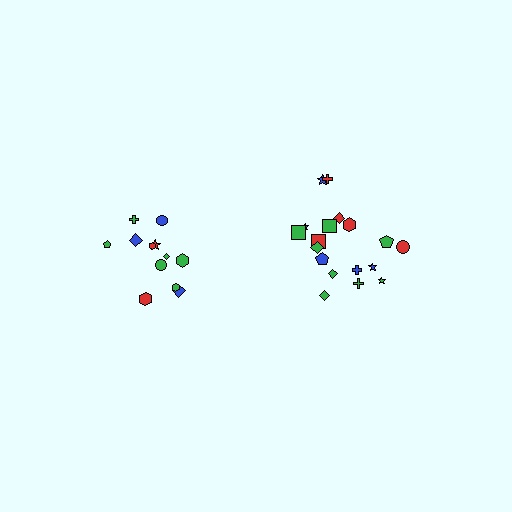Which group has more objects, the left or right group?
The right group.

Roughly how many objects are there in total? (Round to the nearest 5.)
Roughly 30 objects in total.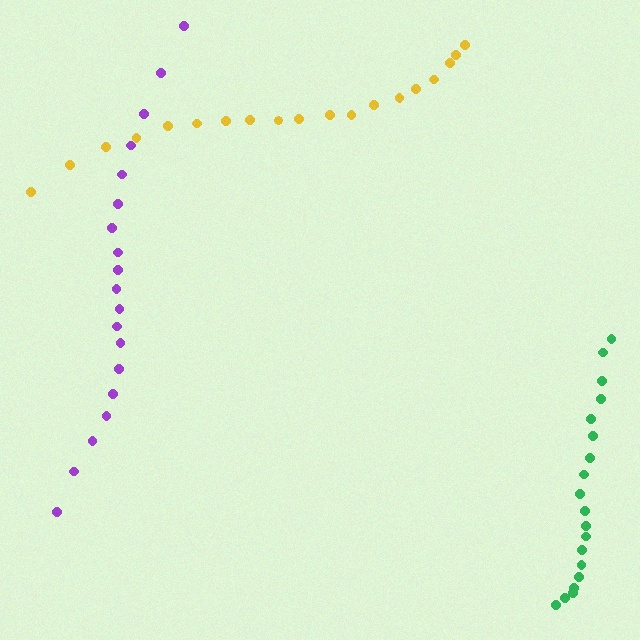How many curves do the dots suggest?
There are 3 distinct paths.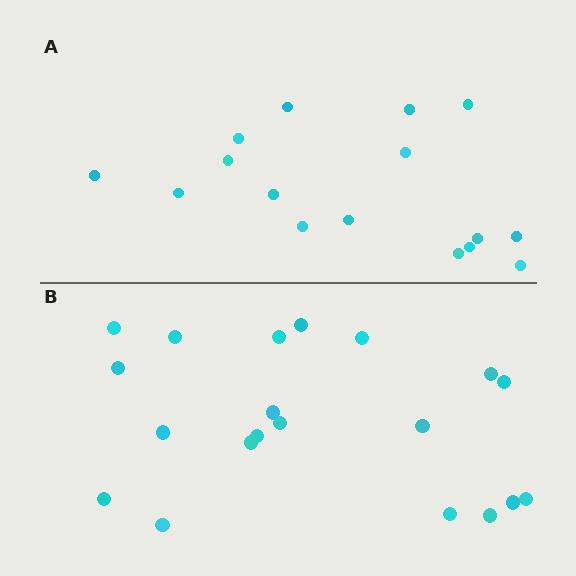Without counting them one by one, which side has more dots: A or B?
Region B (the bottom region) has more dots.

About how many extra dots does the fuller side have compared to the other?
Region B has about 4 more dots than region A.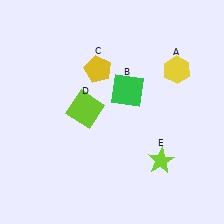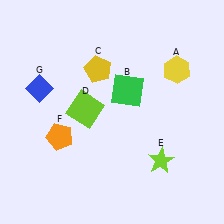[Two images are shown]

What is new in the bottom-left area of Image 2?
An orange pentagon (F) was added in the bottom-left area of Image 2.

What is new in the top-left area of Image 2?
A blue diamond (G) was added in the top-left area of Image 2.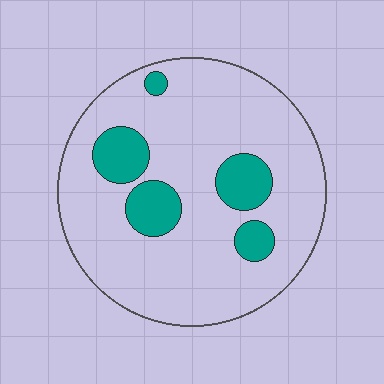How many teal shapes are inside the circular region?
5.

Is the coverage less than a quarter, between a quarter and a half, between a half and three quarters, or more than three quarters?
Less than a quarter.